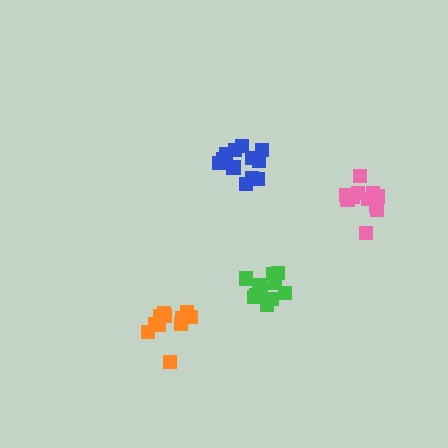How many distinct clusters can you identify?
There are 4 distinct clusters.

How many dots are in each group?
Group 1: 11 dots, Group 2: 12 dots, Group 3: 12 dots, Group 4: 12 dots (47 total).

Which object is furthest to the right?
The pink cluster is rightmost.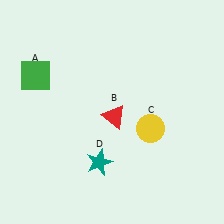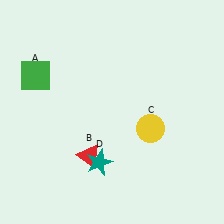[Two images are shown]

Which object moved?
The red triangle (B) moved down.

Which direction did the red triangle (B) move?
The red triangle (B) moved down.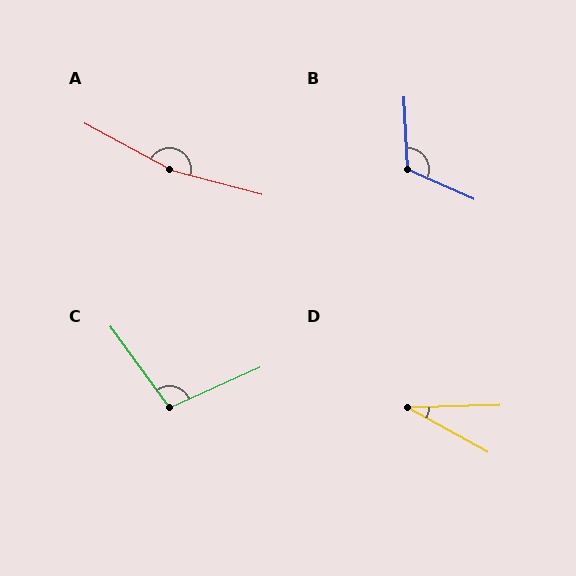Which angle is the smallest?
D, at approximately 30 degrees.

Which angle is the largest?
A, at approximately 166 degrees.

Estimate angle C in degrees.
Approximately 102 degrees.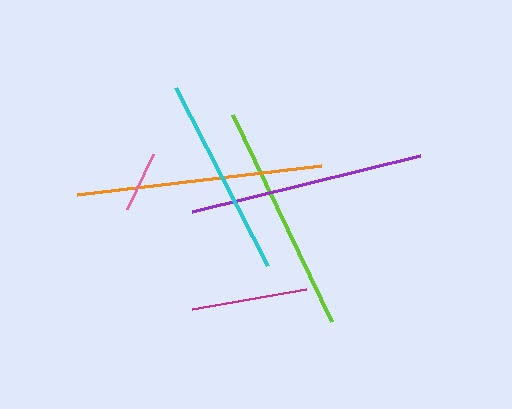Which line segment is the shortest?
The pink line is the shortest at approximately 61 pixels.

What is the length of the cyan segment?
The cyan segment is approximately 201 pixels long.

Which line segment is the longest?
The orange line is the longest at approximately 245 pixels.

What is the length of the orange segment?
The orange segment is approximately 245 pixels long.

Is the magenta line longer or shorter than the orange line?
The orange line is longer than the magenta line.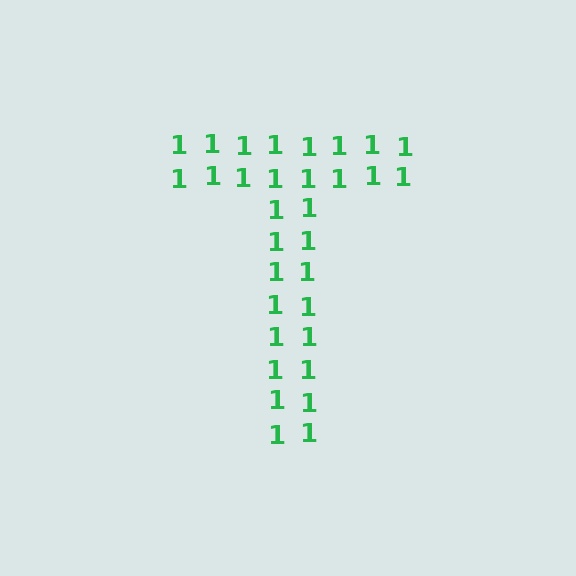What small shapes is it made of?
It is made of small digit 1's.